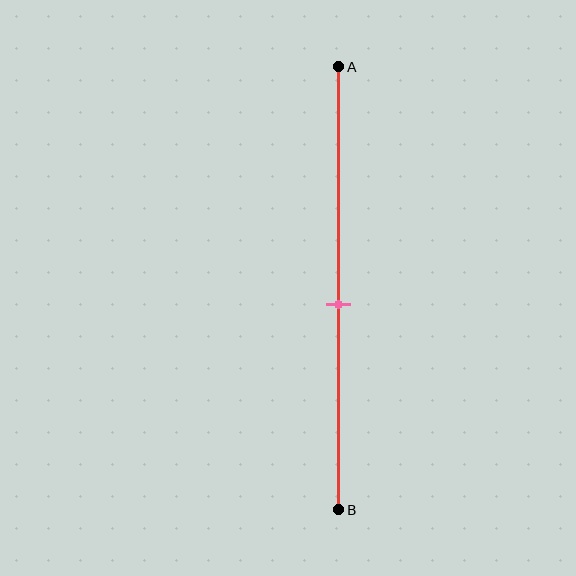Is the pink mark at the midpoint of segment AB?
No, the mark is at about 55% from A, not at the 50% midpoint.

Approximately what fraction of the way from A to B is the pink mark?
The pink mark is approximately 55% of the way from A to B.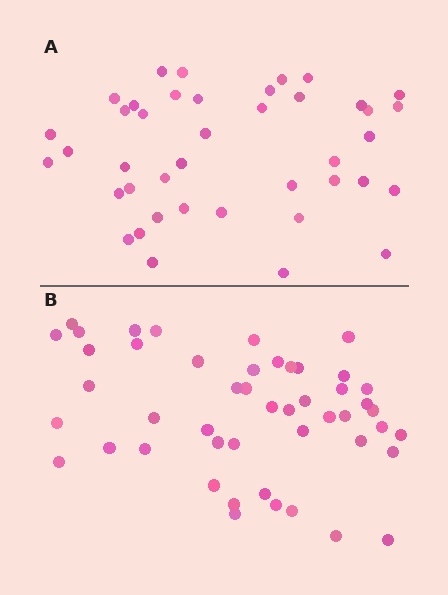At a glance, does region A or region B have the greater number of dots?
Region B (the bottom region) has more dots.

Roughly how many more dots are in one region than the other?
Region B has roughly 8 or so more dots than region A.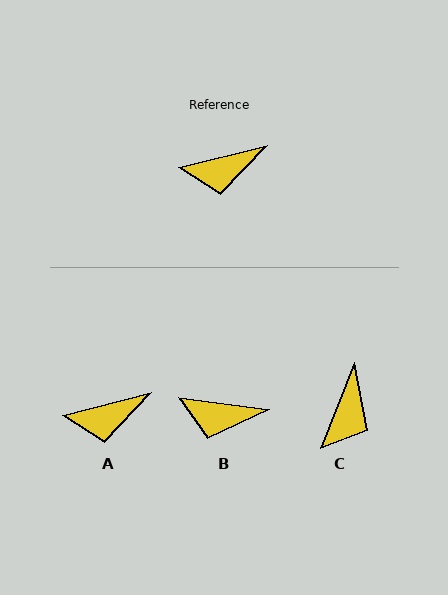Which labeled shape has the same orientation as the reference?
A.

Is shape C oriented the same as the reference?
No, it is off by about 54 degrees.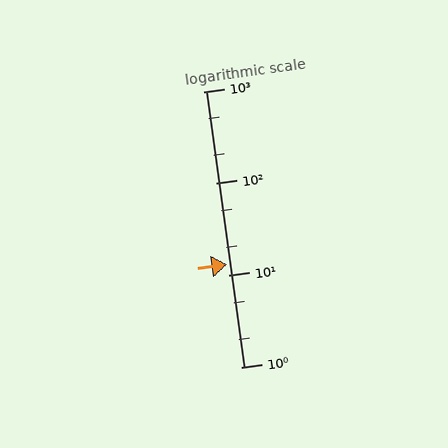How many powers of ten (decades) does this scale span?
The scale spans 3 decades, from 1 to 1000.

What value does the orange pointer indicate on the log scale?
The pointer indicates approximately 13.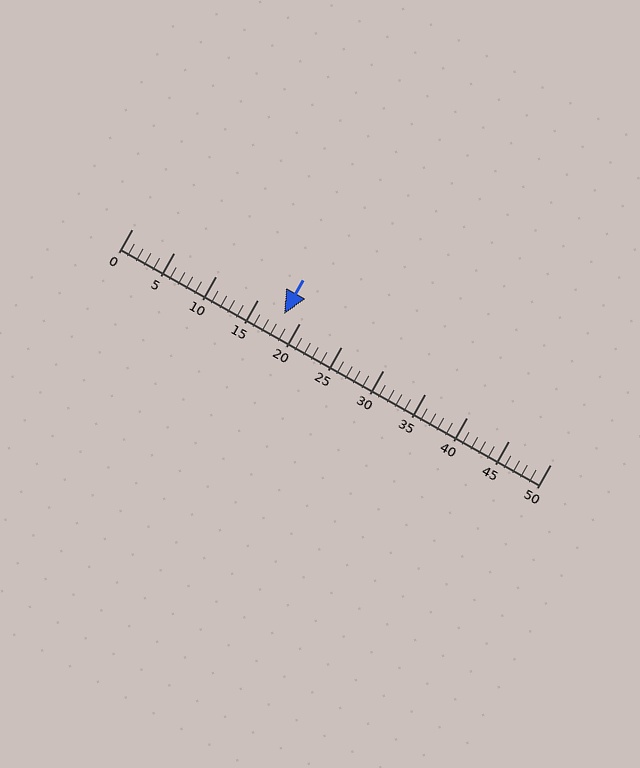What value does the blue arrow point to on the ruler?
The blue arrow points to approximately 18.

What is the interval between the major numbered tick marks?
The major tick marks are spaced 5 units apart.